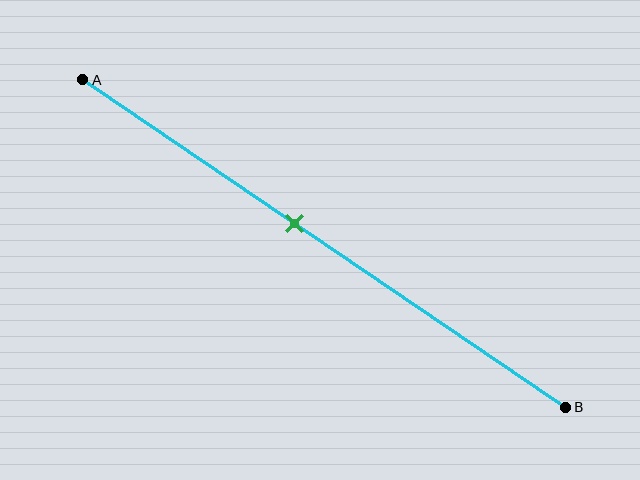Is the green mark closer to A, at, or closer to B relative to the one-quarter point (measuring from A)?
The green mark is closer to point B than the one-quarter point of segment AB.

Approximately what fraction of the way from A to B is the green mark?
The green mark is approximately 45% of the way from A to B.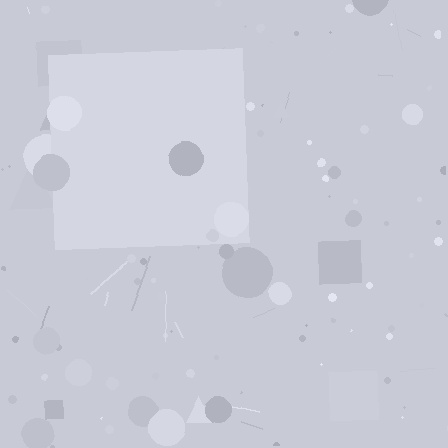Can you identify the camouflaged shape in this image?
The camouflaged shape is a square.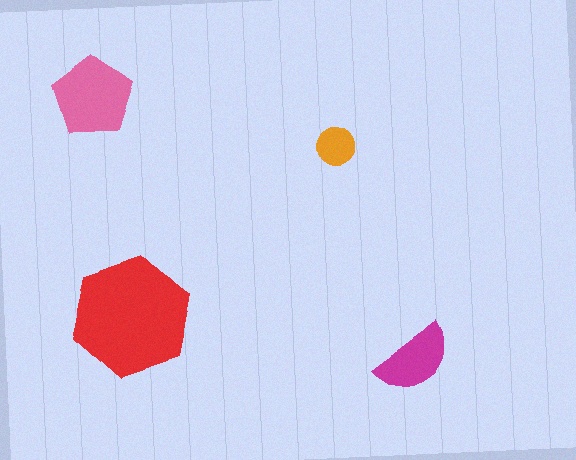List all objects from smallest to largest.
The orange circle, the magenta semicircle, the pink pentagon, the red hexagon.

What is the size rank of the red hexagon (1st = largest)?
1st.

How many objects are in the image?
There are 4 objects in the image.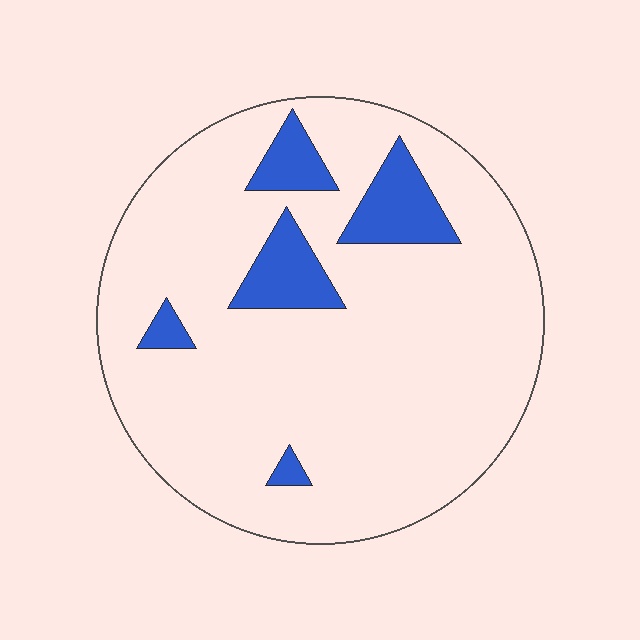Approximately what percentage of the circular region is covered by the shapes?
Approximately 15%.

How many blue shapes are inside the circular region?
5.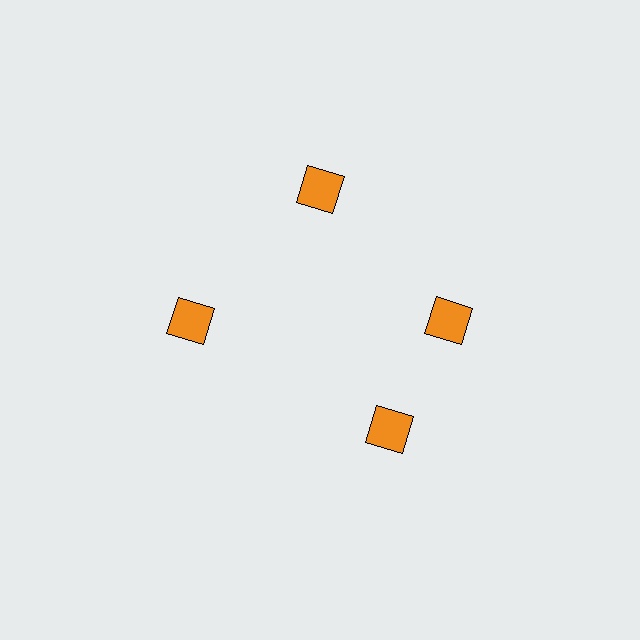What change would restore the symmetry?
The symmetry would be restored by rotating it back into even spacing with its neighbors so that all 4 squares sit at equal angles and equal distance from the center.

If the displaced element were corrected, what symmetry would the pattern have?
It would have 4-fold rotational symmetry — the pattern would map onto itself every 90 degrees.